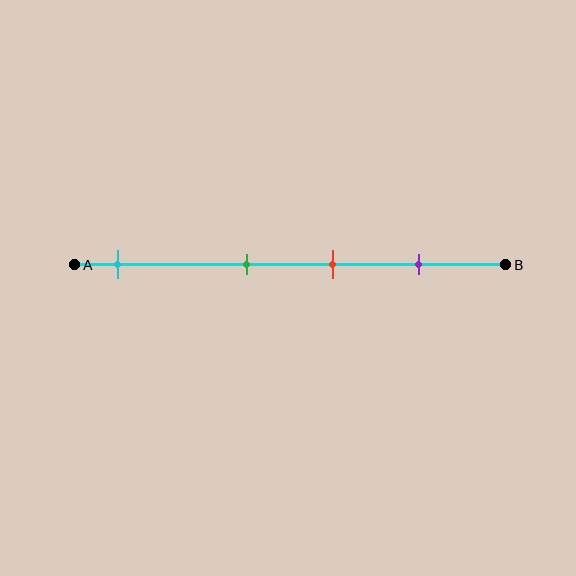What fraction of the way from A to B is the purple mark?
The purple mark is approximately 80% (0.8) of the way from A to B.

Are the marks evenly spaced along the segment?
No, the marks are not evenly spaced.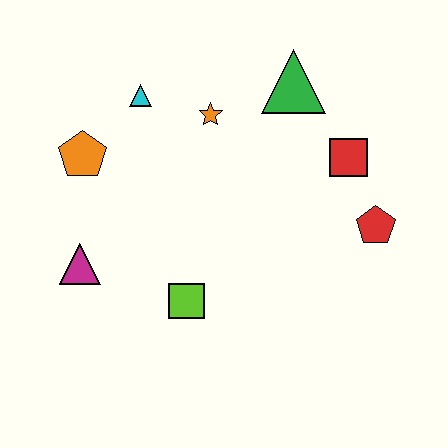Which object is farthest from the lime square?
The green triangle is farthest from the lime square.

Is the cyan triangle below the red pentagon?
No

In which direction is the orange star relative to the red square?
The orange star is to the left of the red square.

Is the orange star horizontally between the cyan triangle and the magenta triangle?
No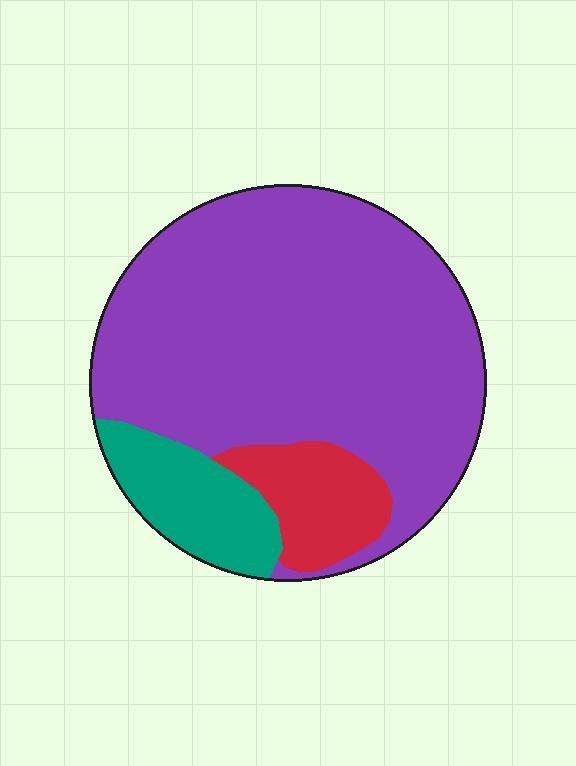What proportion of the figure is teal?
Teal takes up less than a sixth of the figure.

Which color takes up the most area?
Purple, at roughly 75%.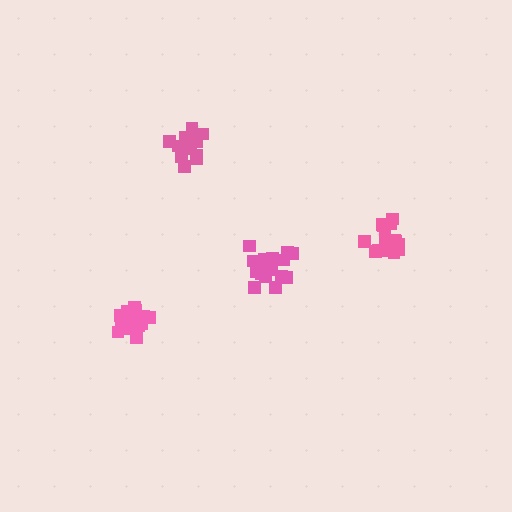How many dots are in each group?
Group 1: 18 dots, Group 2: 19 dots, Group 3: 15 dots, Group 4: 17 dots (69 total).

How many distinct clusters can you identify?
There are 4 distinct clusters.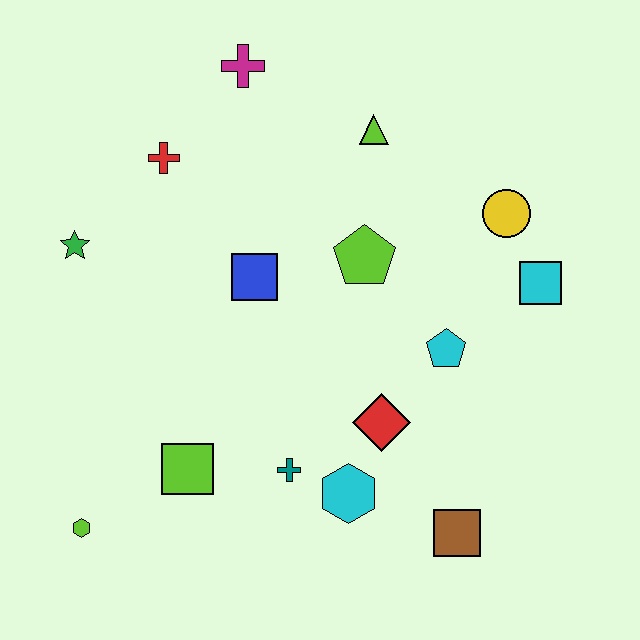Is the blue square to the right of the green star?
Yes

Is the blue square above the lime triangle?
No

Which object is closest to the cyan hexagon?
The teal cross is closest to the cyan hexagon.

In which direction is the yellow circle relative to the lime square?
The yellow circle is to the right of the lime square.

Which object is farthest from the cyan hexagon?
The magenta cross is farthest from the cyan hexagon.